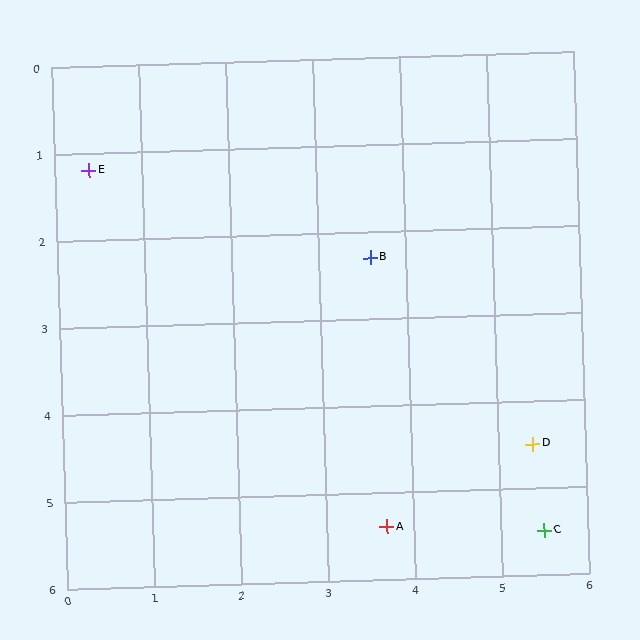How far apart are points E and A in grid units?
Points E and A are about 5.3 grid units apart.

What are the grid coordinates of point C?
Point C is at approximately (5.5, 5.5).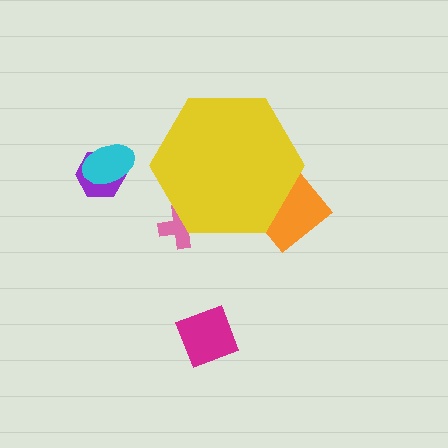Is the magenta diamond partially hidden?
No, the magenta diamond is fully visible.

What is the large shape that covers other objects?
A yellow hexagon.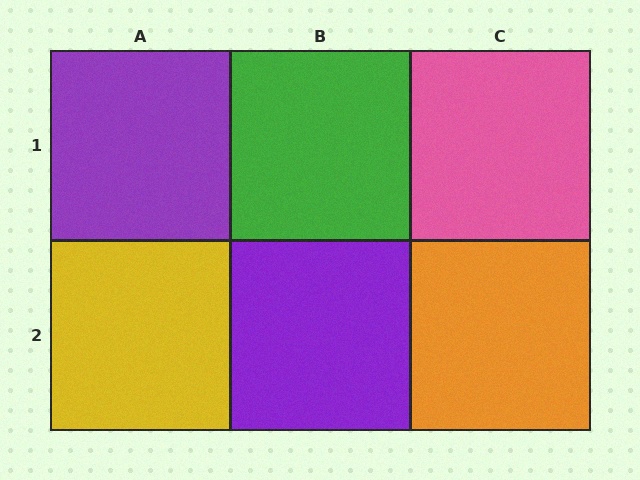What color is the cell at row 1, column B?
Green.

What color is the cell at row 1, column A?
Purple.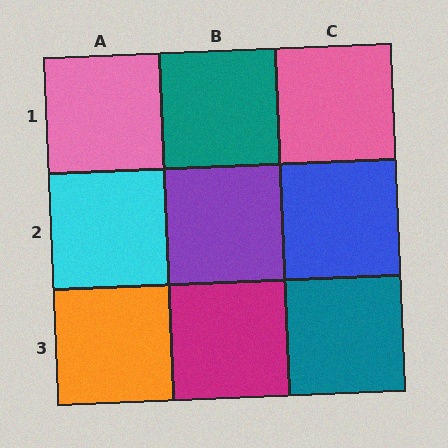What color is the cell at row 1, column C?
Pink.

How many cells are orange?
1 cell is orange.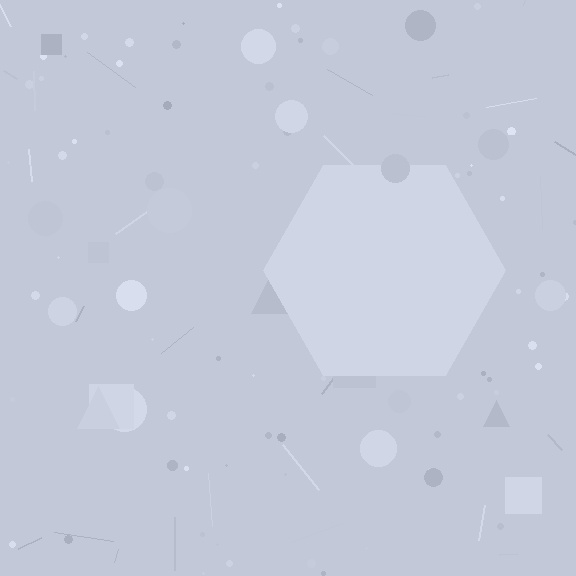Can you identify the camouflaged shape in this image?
The camouflaged shape is a hexagon.